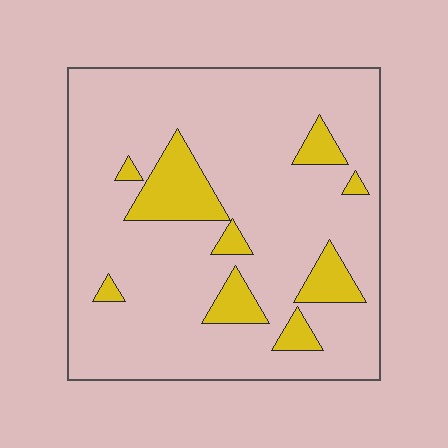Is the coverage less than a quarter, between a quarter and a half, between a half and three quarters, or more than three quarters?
Less than a quarter.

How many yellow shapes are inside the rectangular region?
9.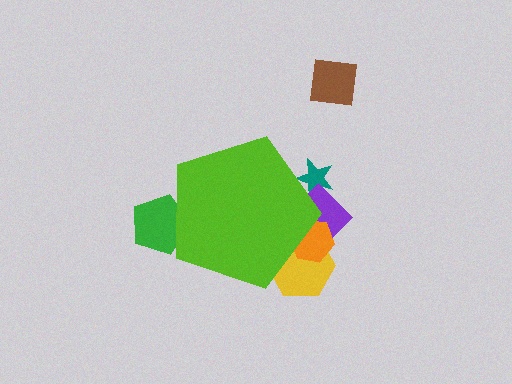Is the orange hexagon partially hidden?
Yes, the orange hexagon is partially hidden behind the lime pentagon.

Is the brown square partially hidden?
No, the brown square is fully visible.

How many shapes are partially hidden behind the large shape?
5 shapes are partially hidden.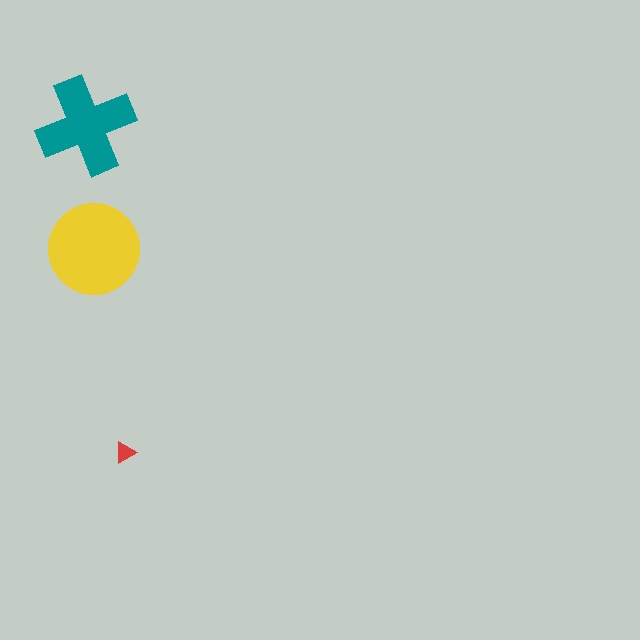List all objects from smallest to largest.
The red triangle, the teal cross, the yellow circle.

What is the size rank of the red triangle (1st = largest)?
3rd.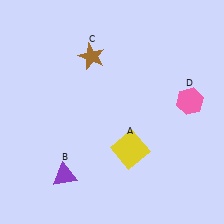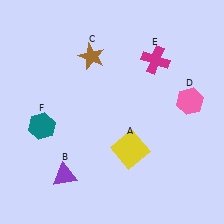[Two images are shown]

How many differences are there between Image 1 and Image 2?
There are 2 differences between the two images.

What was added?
A magenta cross (E), a teal hexagon (F) were added in Image 2.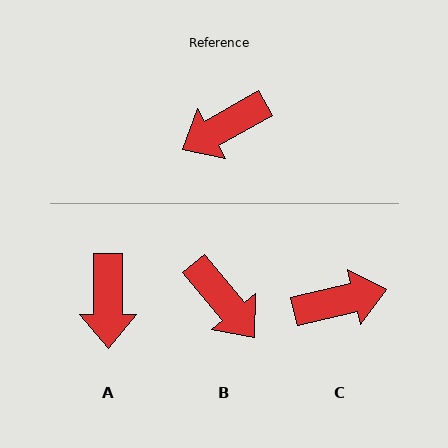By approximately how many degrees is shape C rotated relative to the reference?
Approximately 164 degrees counter-clockwise.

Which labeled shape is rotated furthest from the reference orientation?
C, about 164 degrees away.